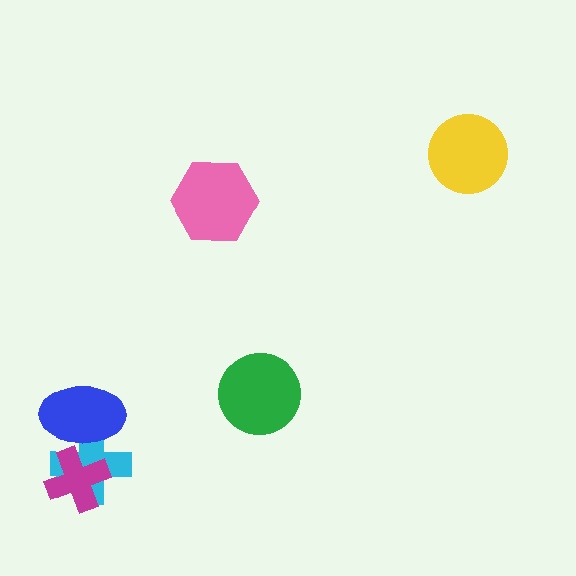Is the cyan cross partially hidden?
Yes, it is partially covered by another shape.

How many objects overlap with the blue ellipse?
2 objects overlap with the blue ellipse.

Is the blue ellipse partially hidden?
Yes, it is partially covered by another shape.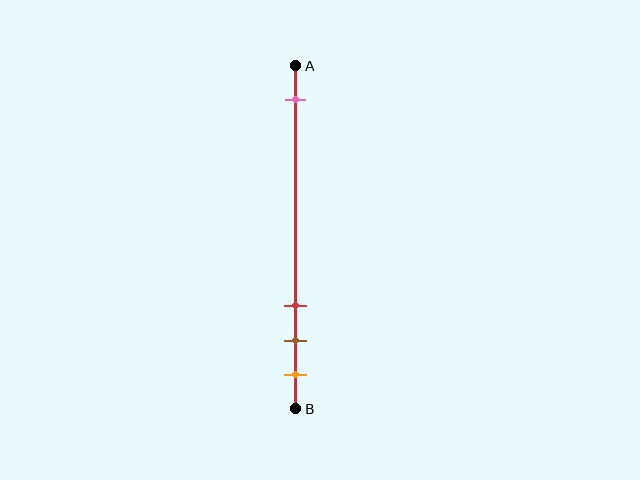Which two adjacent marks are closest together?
The brown and orange marks are the closest adjacent pair.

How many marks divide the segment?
There are 4 marks dividing the segment.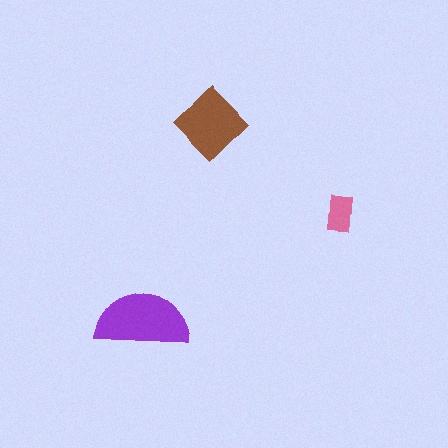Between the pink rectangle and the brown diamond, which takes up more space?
The brown diamond.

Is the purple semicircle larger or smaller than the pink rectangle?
Larger.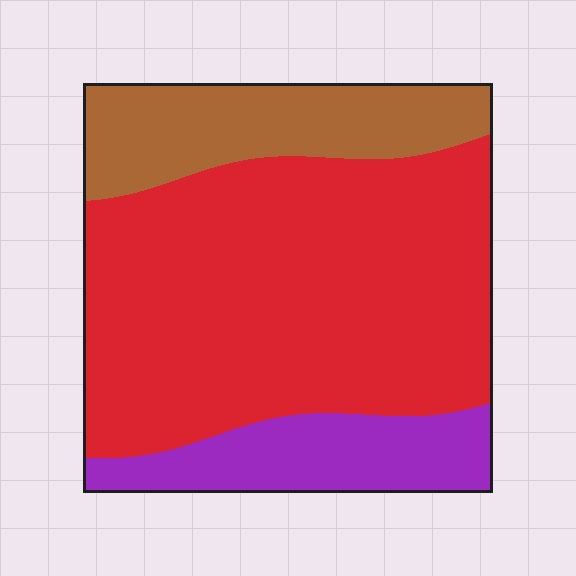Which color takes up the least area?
Purple, at roughly 15%.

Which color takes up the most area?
Red, at roughly 65%.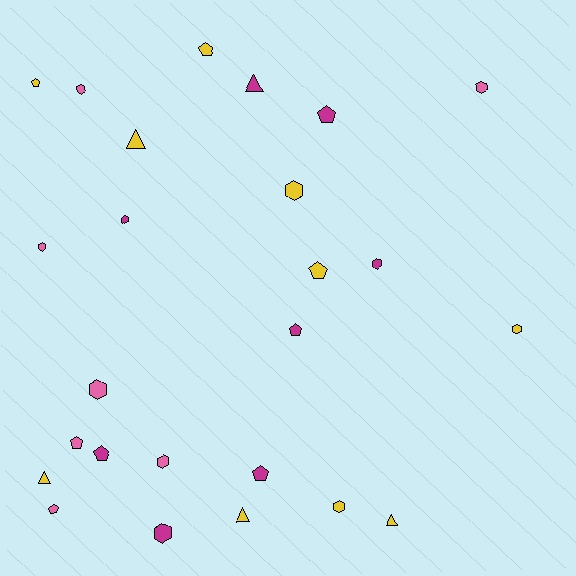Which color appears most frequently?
Yellow, with 10 objects.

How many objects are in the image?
There are 25 objects.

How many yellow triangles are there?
There are 4 yellow triangles.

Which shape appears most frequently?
Hexagon, with 11 objects.